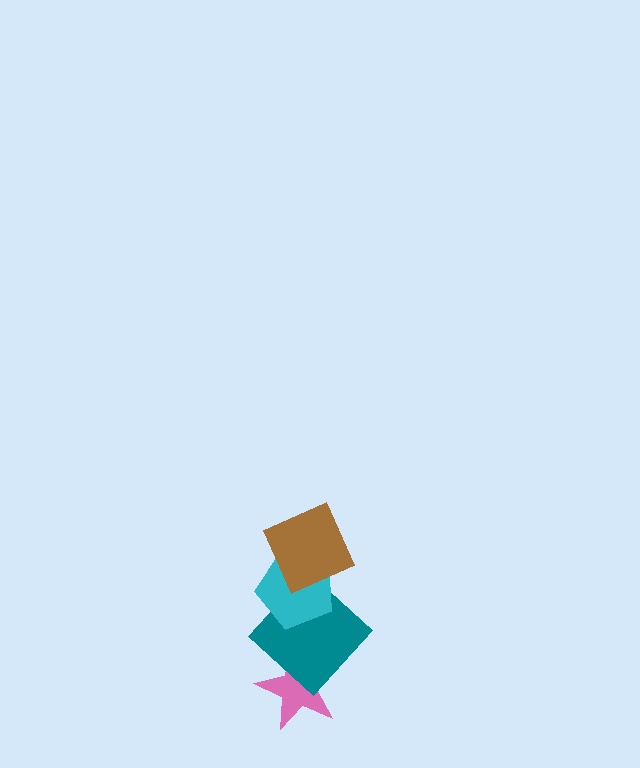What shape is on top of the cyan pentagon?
The brown square is on top of the cyan pentagon.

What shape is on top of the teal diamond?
The cyan pentagon is on top of the teal diamond.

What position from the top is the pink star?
The pink star is 4th from the top.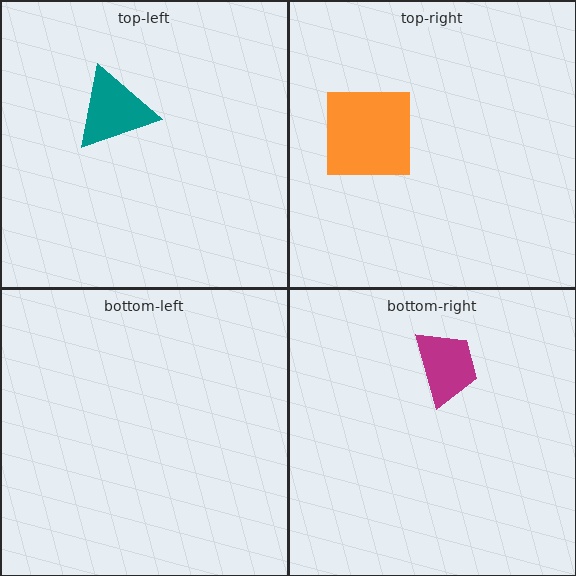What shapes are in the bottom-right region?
The magenta trapezoid.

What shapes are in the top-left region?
The teal triangle.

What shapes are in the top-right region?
The orange square.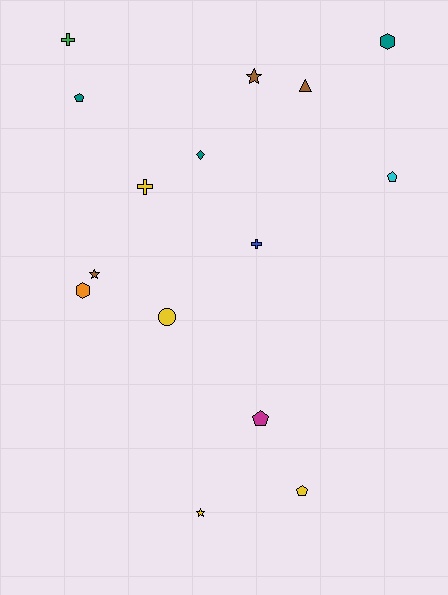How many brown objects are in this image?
There are 3 brown objects.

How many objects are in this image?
There are 15 objects.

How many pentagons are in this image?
There are 4 pentagons.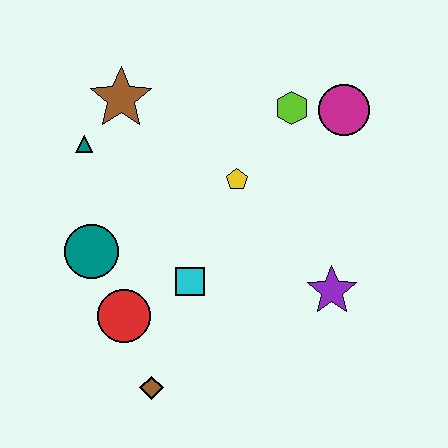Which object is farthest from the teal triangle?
The purple star is farthest from the teal triangle.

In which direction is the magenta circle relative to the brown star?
The magenta circle is to the right of the brown star.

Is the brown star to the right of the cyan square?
No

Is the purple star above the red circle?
Yes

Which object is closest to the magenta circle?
The lime hexagon is closest to the magenta circle.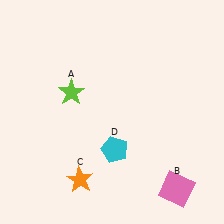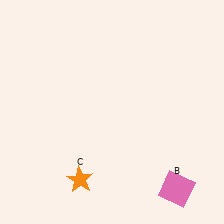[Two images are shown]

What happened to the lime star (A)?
The lime star (A) was removed in Image 2. It was in the top-left area of Image 1.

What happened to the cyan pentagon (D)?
The cyan pentagon (D) was removed in Image 2. It was in the bottom-right area of Image 1.